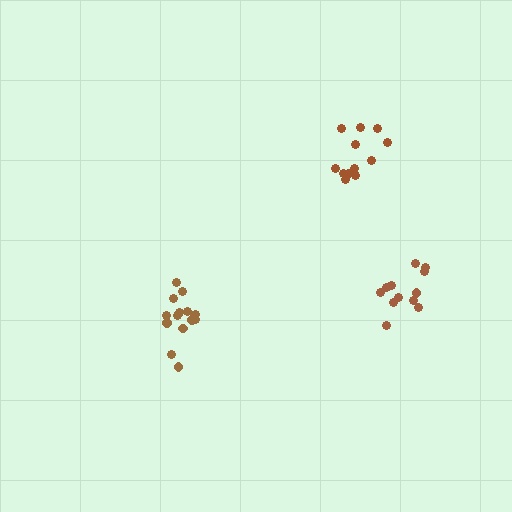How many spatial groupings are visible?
There are 3 spatial groupings.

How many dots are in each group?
Group 1: 12 dots, Group 2: 12 dots, Group 3: 14 dots (38 total).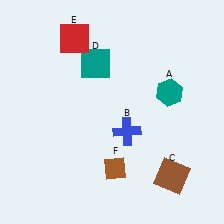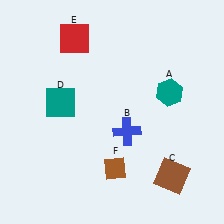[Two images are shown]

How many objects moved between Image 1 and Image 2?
1 object moved between the two images.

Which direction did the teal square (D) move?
The teal square (D) moved down.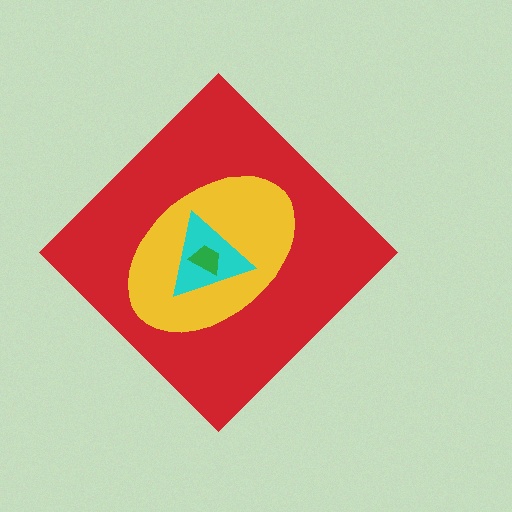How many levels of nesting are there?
4.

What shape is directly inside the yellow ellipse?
The cyan triangle.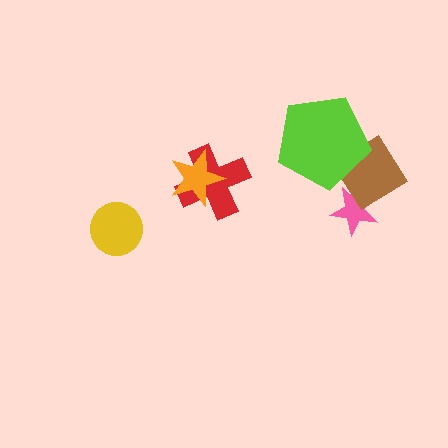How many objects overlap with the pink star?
1 object overlaps with the pink star.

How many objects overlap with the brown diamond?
2 objects overlap with the brown diamond.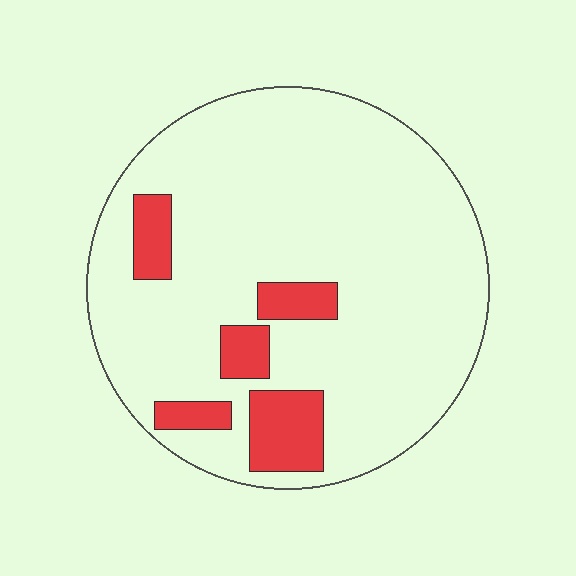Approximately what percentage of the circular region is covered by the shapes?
Approximately 15%.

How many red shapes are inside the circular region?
5.